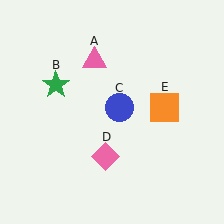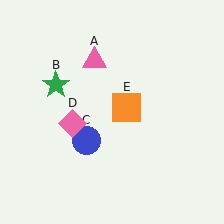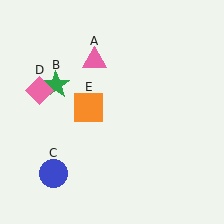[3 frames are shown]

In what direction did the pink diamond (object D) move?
The pink diamond (object D) moved up and to the left.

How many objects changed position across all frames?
3 objects changed position: blue circle (object C), pink diamond (object D), orange square (object E).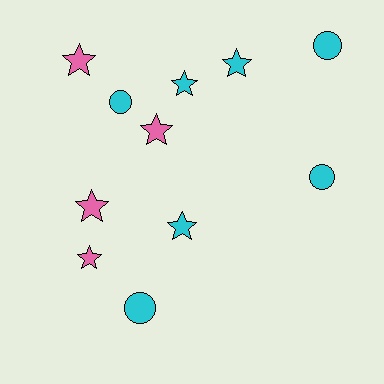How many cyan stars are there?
There are 3 cyan stars.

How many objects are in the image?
There are 11 objects.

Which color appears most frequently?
Cyan, with 7 objects.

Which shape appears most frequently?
Star, with 7 objects.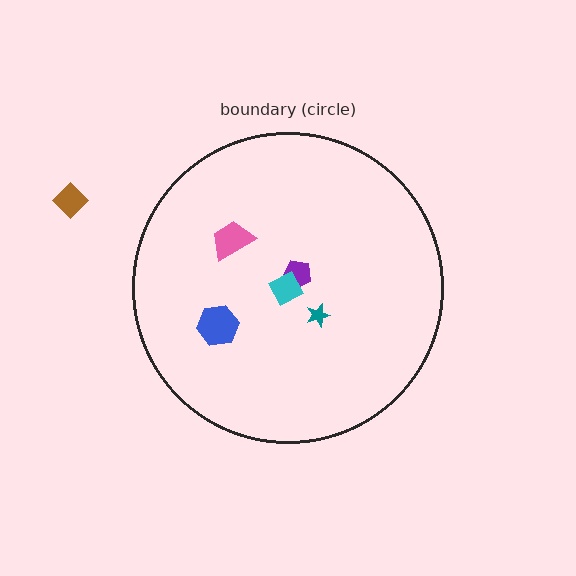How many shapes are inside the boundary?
5 inside, 1 outside.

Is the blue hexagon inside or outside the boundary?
Inside.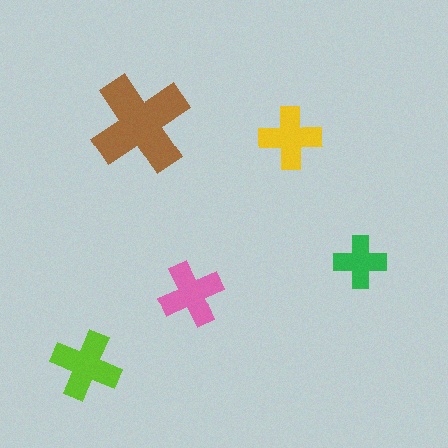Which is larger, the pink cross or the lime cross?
The lime one.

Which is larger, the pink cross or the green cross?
The pink one.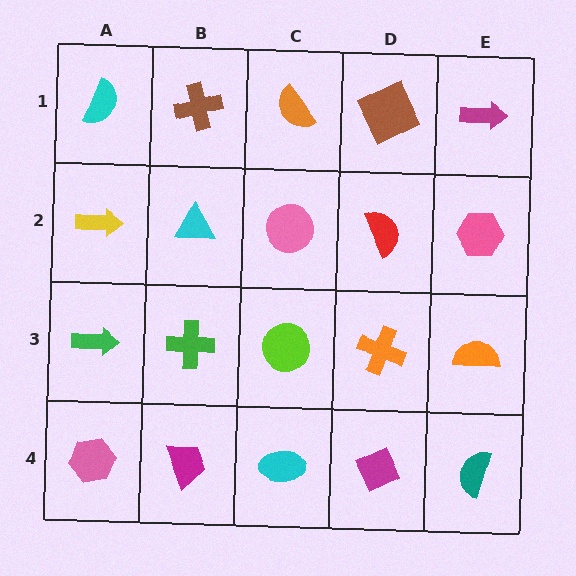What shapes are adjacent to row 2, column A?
A cyan semicircle (row 1, column A), a green arrow (row 3, column A), a cyan triangle (row 2, column B).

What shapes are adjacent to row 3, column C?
A pink circle (row 2, column C), a cyan ellipse (row 4, column C), a green cross (row 3, column B), an orange cross (row 3, column D).